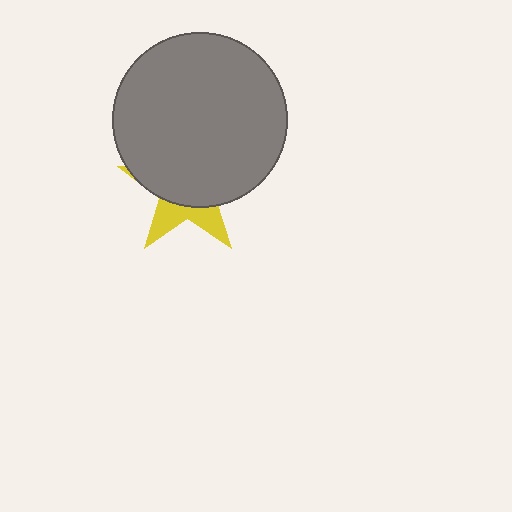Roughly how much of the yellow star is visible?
A small part of it is visible (roughly 31%).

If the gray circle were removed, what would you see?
You would see the complete yellow star.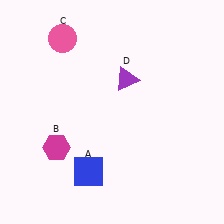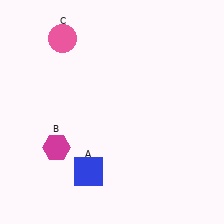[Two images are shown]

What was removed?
The purple triangle (D) was removed in Image 2.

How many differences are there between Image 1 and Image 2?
There is 1 difference between the two images.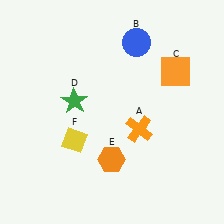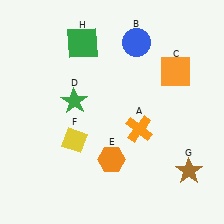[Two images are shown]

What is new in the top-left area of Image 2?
A green square (H) was added in the top-left area of Image 2.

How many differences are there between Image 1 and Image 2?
There are 2 differences between the two images.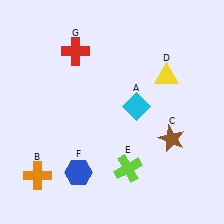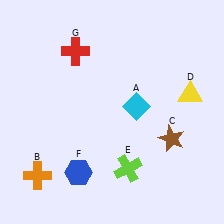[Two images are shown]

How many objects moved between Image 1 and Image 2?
1 object moved between the two images.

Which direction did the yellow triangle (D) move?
The yellow triangle (D) moved right.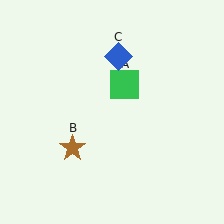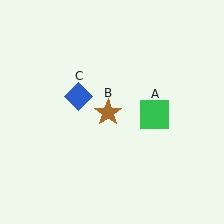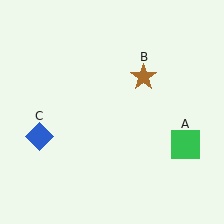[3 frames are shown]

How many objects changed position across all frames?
3 objects changed position: green square (object A), brown star (object B), blue diamond (object C).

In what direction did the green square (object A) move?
The green square (object A) moved down and to the right.